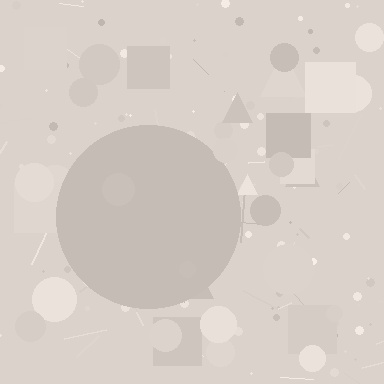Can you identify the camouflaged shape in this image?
The camouflaged shape is a circle.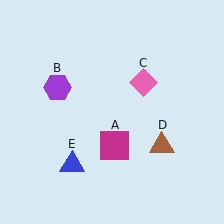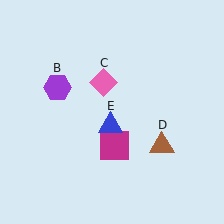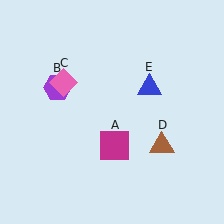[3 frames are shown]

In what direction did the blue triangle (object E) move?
The blue triangle (object E) moved up and to the right.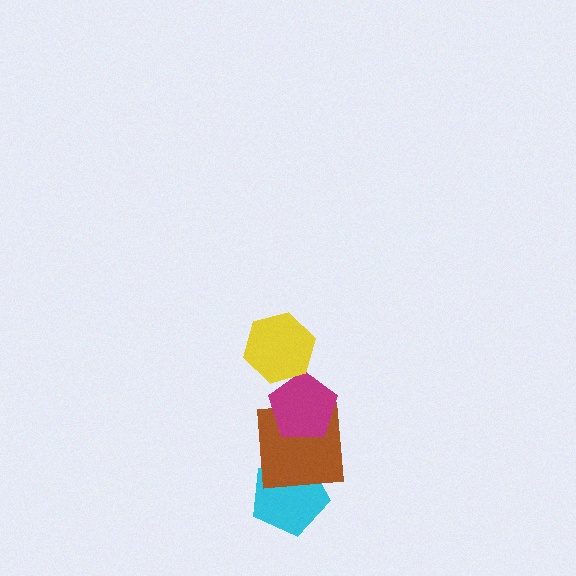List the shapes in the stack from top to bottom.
From top to bottom: the yellow hexagon, the magenta pentagon, the brown square, the cyan pentagon.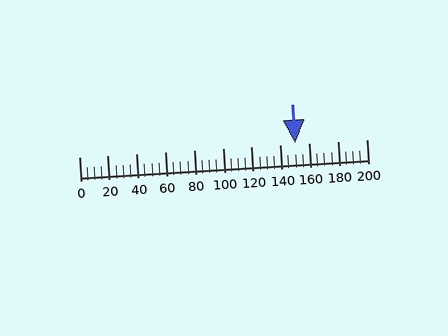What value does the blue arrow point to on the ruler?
The blue arrow points to approximately 150.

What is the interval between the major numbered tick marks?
The major tick marks are spaced 20 units apart.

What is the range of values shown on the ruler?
The ruler shows values from 0 to 200.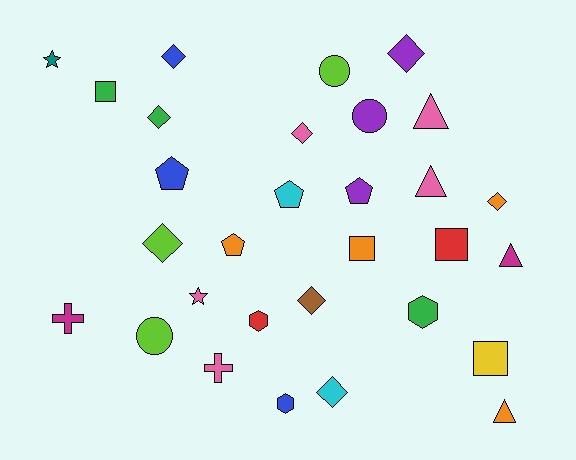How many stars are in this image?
There are 2 stars.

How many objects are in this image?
There are 30 objects.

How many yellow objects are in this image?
There is 1 yellow object.